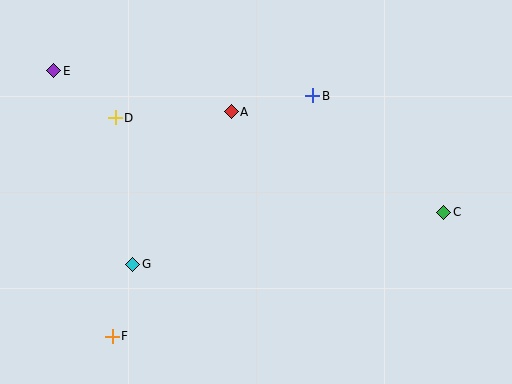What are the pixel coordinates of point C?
Point C is at (444, 212).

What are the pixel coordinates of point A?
Point A is at (231, 112).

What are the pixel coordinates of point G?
Point G is at (133, 264).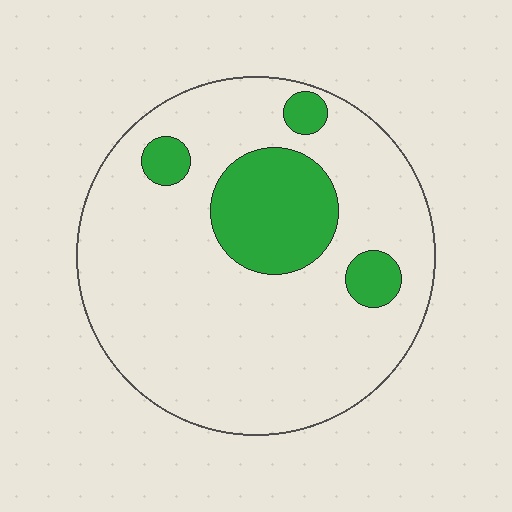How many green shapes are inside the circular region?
4.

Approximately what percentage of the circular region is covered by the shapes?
Approximately 20%.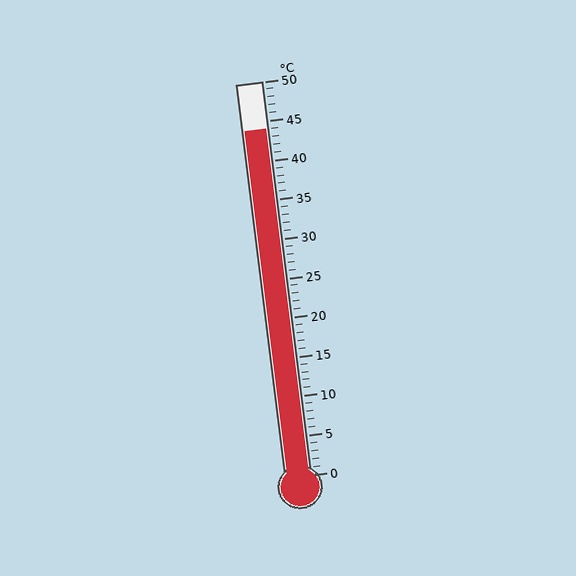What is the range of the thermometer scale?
The thermometer scale ranges from 0°C to 50°C.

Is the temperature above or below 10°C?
The temperature is above 10°C.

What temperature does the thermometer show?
The thermometer shows approximately 44°C.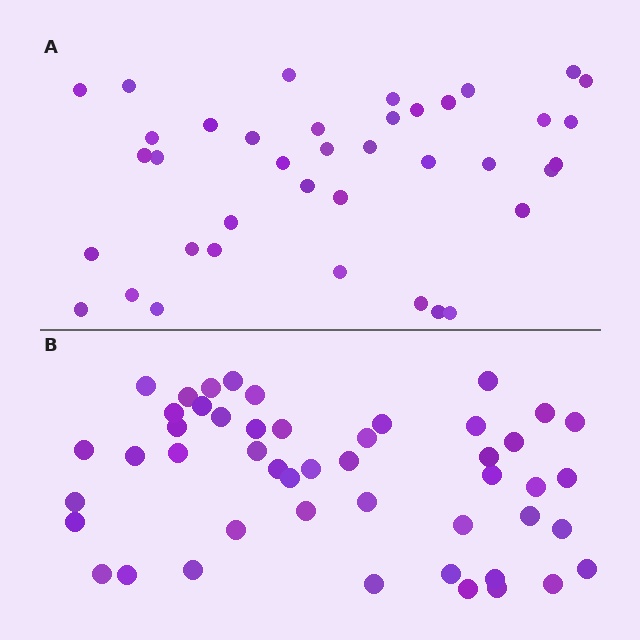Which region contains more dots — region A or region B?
Region B (the bottom region) has more dots.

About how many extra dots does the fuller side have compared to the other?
Region B has roughly 8 or so more dots than region A.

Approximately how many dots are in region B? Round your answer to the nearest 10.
About 50 dots. (The exact count is 48, which rounds to 50.)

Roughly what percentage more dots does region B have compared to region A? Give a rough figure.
About 25% more.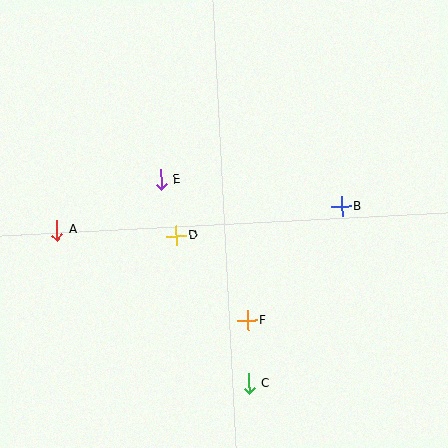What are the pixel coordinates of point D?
Point D is at (176, 236).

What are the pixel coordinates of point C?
Point C is at (249, 384).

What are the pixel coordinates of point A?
Point A is at (57, 230).